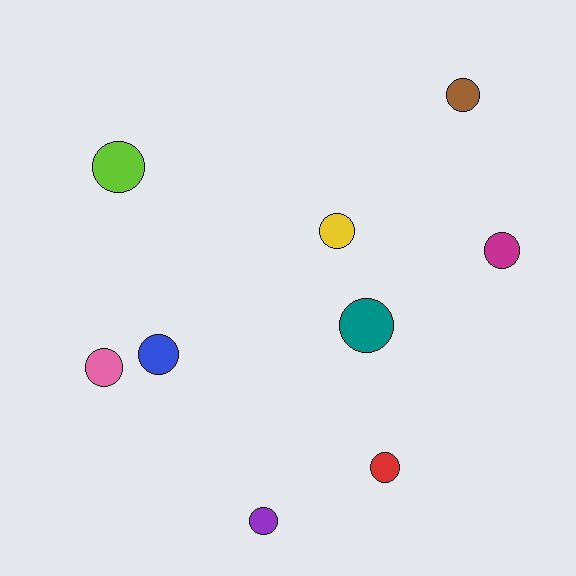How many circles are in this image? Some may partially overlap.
There are 9 circles.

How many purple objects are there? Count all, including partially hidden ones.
There is 1 purple object.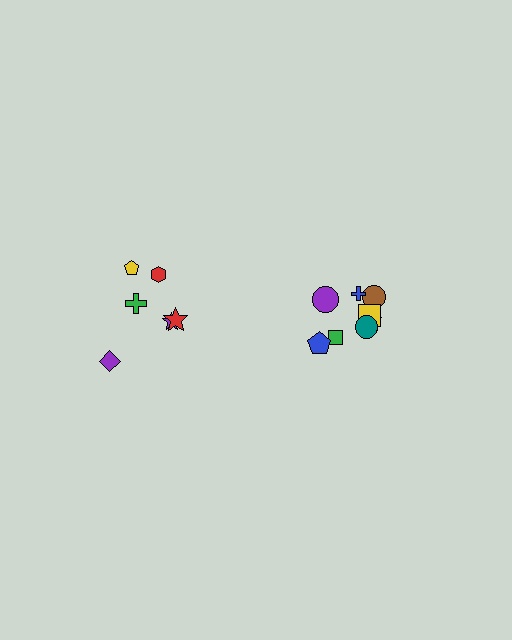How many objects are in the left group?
There are 6 objects.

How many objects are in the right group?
There are 8 objects.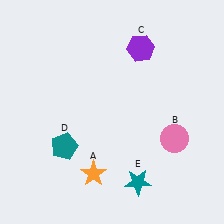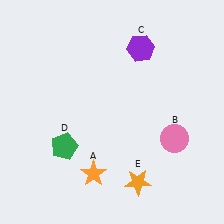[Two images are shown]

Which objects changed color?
D changed from teal to green. E changed from teal to orange.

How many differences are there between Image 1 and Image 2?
There are 2 differences between the two images.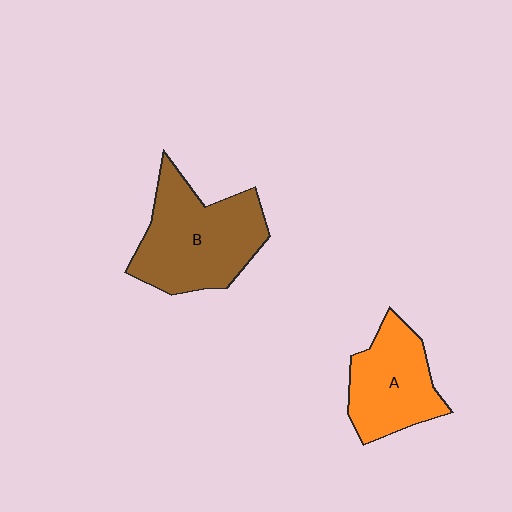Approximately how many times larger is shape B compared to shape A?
Approximately 1.4 times.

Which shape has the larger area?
Shape B (brown).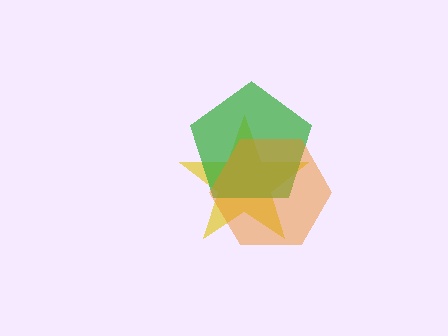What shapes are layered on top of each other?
The layered shapes are: a yellow star, a green pentagon, an orange hexagon.